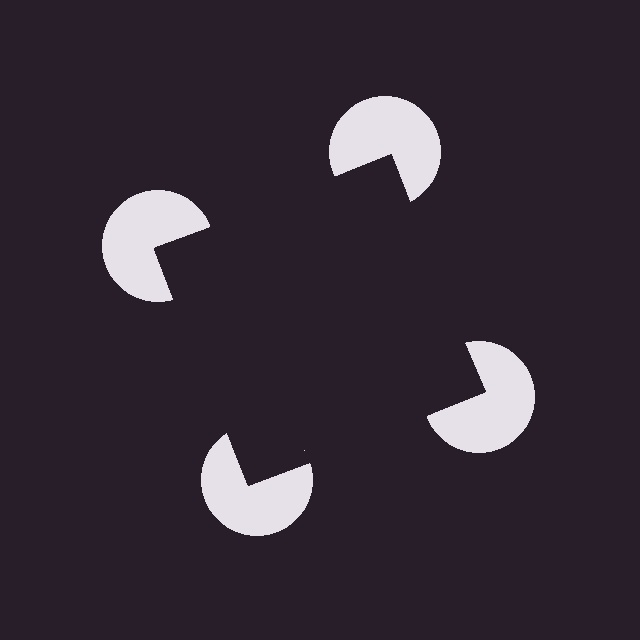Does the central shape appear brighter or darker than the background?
It typically appears slightly darker than the background, even though no actual brightness change is drawn.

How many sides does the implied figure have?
4 sides.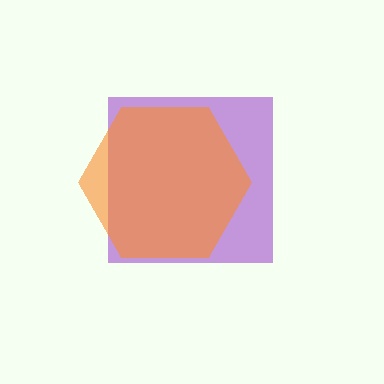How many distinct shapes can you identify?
There are 2 distinct shapes: a purple square, an orange hexagon.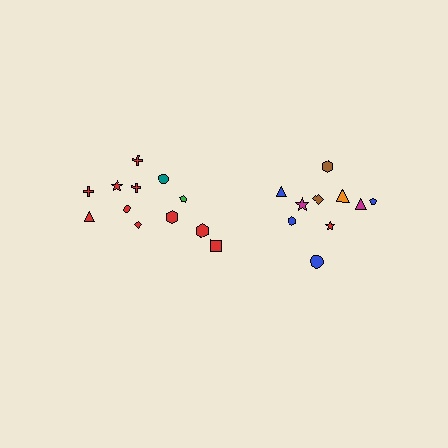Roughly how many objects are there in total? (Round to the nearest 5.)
Roughly 20 objects in total.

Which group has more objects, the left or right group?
The left group.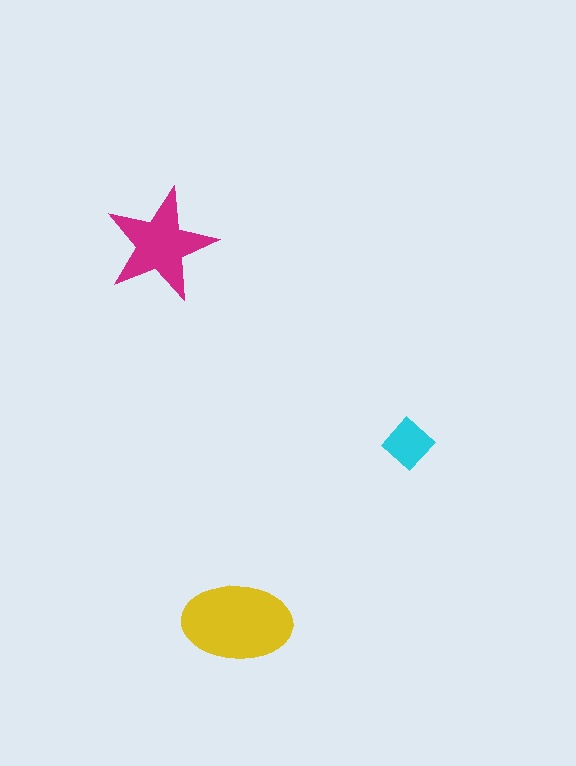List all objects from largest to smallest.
The yellow ellipse, the magenta star, the cyan diamond.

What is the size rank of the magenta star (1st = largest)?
2nd.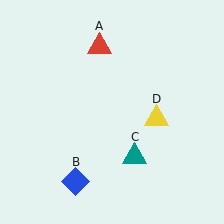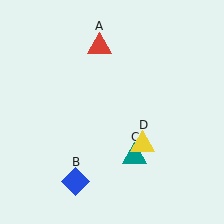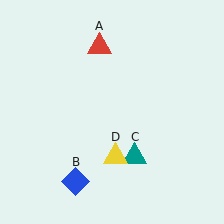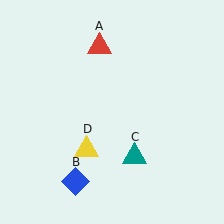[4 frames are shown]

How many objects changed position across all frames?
1 object changed position: yellow triangle (object D).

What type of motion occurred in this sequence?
The yellow triangle (object D) rotated clockwise around the center of the scene.